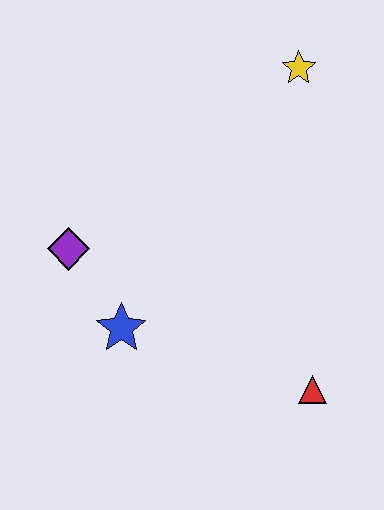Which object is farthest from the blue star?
The yellow star is farthest from the blue star.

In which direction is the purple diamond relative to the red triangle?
The purple diamond is to the left of the red triangle.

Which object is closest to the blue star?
The purple diamond is closest to the blue star.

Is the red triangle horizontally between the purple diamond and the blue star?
No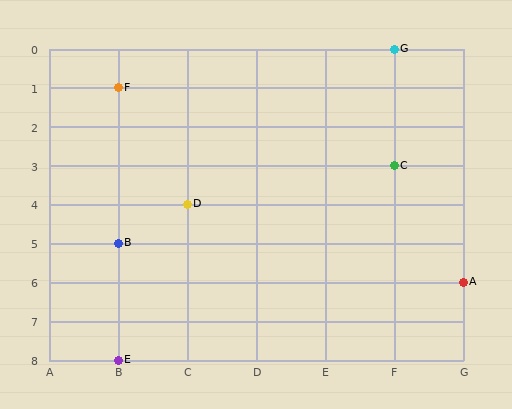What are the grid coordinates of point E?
Point E is at grid coordinates (B, 8).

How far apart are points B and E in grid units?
Points B and E are 3 rows apart.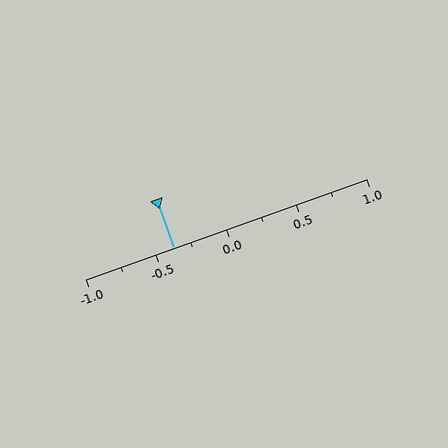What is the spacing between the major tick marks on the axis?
The major ticks are spaced 0.5 apart.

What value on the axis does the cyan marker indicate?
The marker indicates approximately -0.38.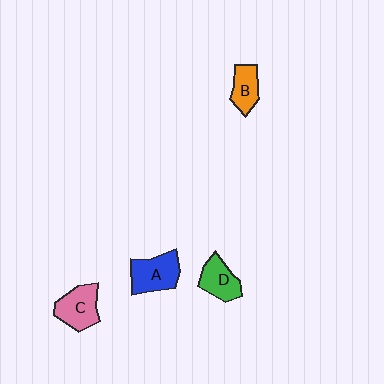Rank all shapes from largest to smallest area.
From largest to smallest: A (blue), C (pink), D (green), B (orange).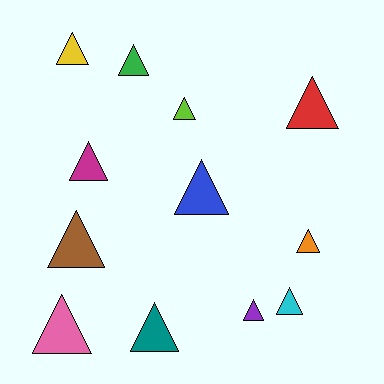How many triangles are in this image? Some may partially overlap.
There are 12 triangles.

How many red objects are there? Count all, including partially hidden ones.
There is 1 red object.